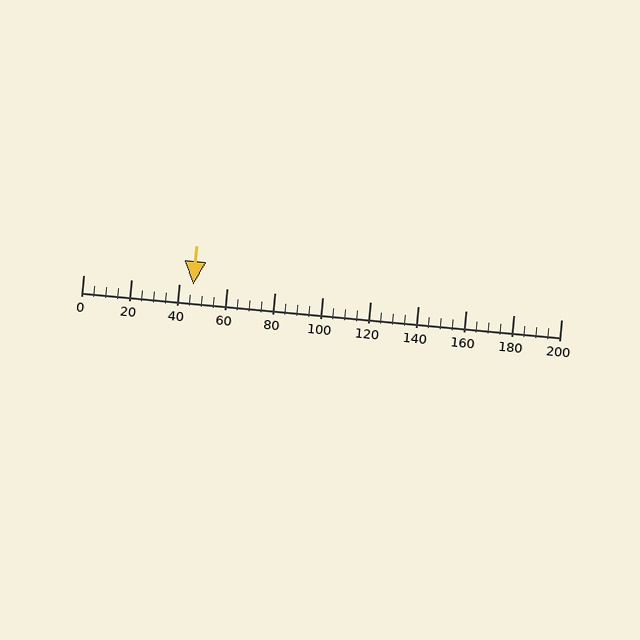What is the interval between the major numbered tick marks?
The major tick marks are spaced 20 units apart.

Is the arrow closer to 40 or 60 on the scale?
The arrow is closer to 40.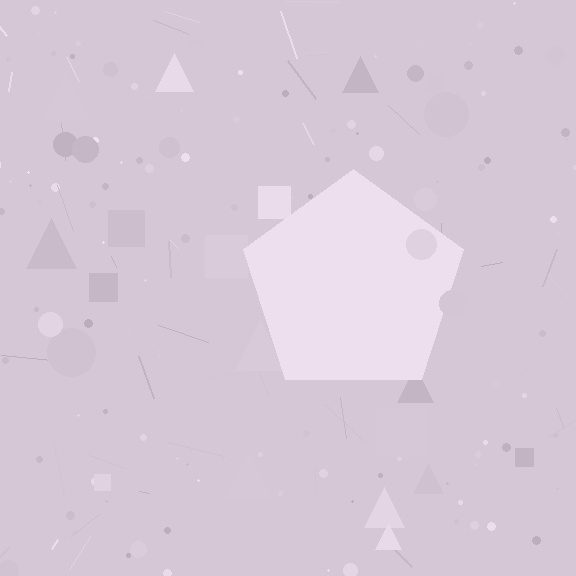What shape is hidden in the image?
A pentagon is hidden in the image.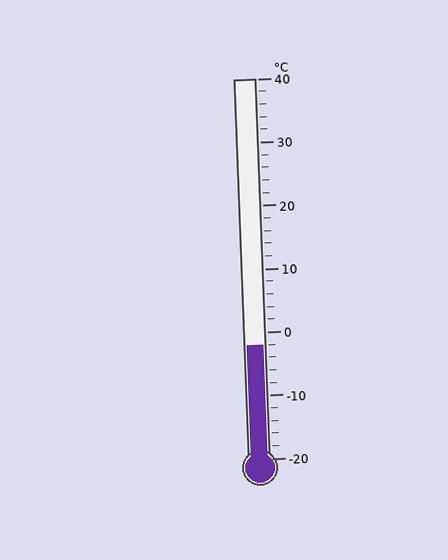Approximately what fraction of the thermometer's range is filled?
The thermometer is filled to approximately 30% of its range.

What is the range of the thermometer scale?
The thermometer scale ranges from -20°C to 40°C.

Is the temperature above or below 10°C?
The temperature is below 10°C.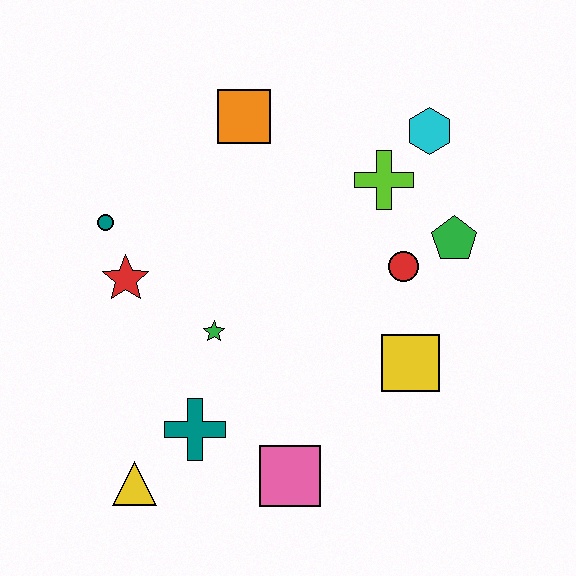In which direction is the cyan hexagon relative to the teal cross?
The cyan hexagon is above the teal cross.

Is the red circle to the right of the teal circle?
Yes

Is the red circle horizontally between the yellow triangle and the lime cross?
No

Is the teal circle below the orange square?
Yes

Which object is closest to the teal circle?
The red star is closest to the teal circle.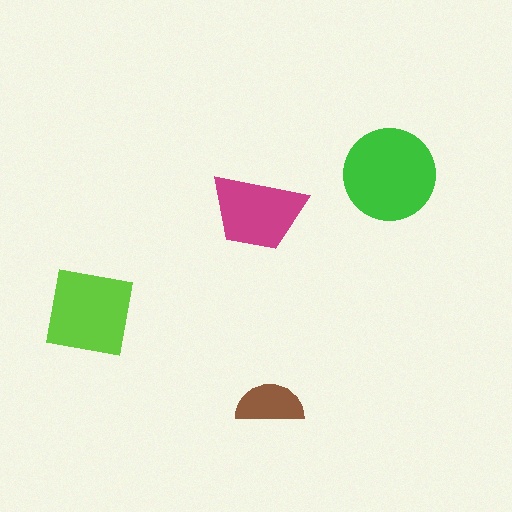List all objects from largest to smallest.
The green circle, the lime square, the magenta trapezoid, the brown semicircle.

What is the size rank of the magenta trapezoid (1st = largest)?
3rd.